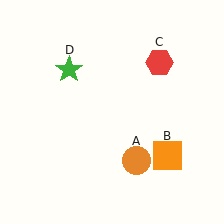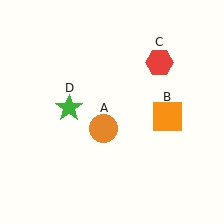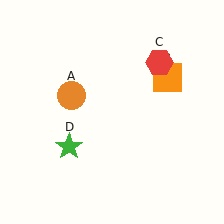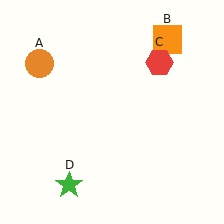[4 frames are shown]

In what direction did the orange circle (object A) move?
The orange circle (object A) moved up and to the left.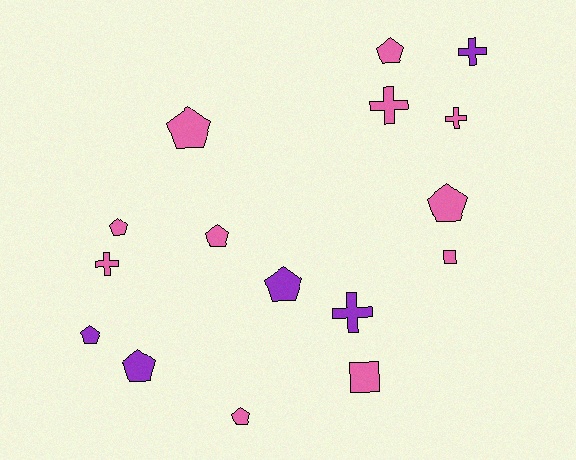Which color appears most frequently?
Pink, with 11 objects.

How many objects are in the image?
There are 16 objects.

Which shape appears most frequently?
Pentagon, with 9 objects.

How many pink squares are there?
There are 2 pink squares.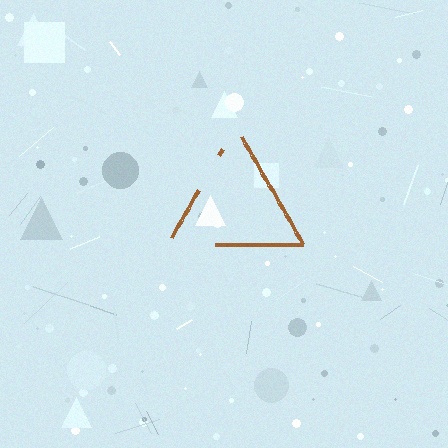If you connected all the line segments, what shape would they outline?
They would outline a triangle.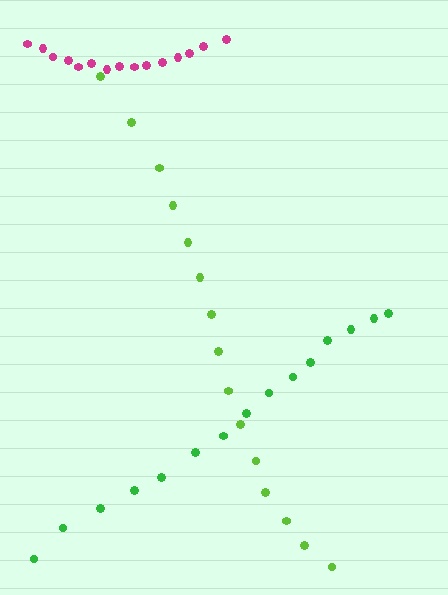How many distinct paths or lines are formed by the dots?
There are 3 distinct paths.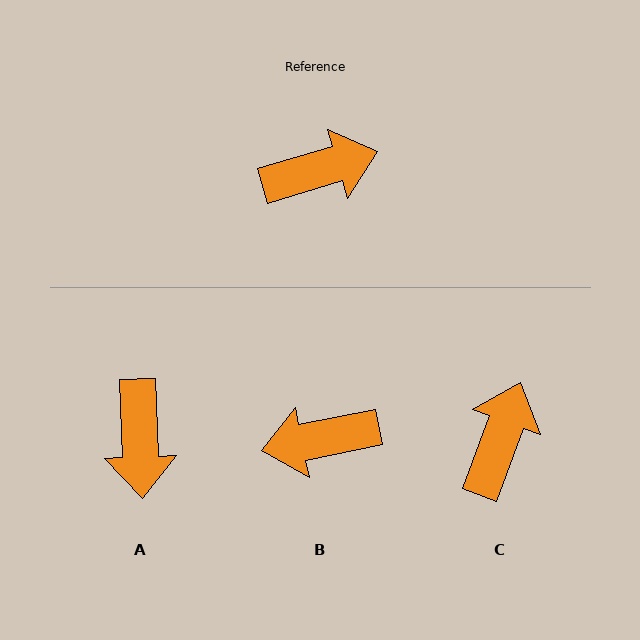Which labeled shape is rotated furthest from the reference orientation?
B, about 175 degrees away.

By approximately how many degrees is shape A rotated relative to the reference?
Approximately 104 degrees clockwise.